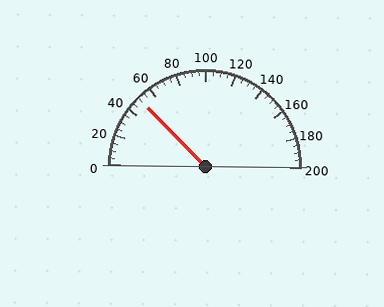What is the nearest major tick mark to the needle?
The nearest major tick mark is 40.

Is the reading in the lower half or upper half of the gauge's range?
The reading is in the lower half of the range (0 to 200).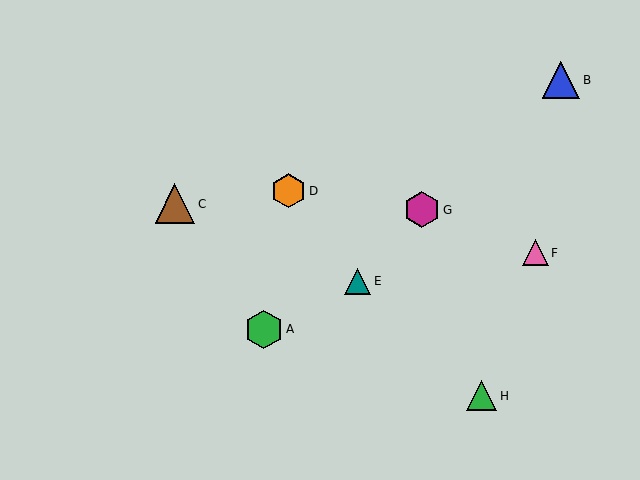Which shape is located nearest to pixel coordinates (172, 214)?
The brown triangle (labeled C) at (175, 204) is nearest to that location.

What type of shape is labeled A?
Shape A is a green hexagon.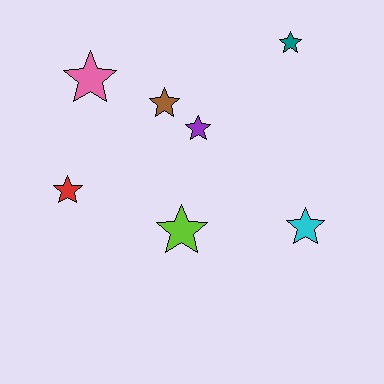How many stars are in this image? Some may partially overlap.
There are 7 stars.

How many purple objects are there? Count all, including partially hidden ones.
There is 1 purple object.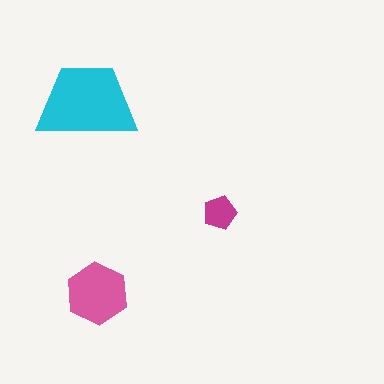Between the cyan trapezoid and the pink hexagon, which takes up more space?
The cyan trapezoid.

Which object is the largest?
The cyan trapezoid.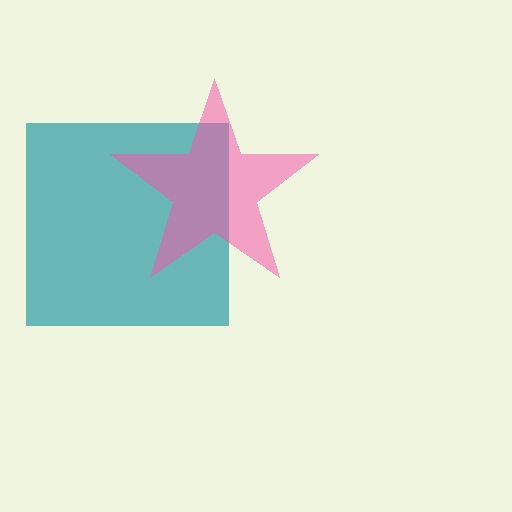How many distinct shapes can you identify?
There are 2 distinct shapes: a teal square, a pink star.